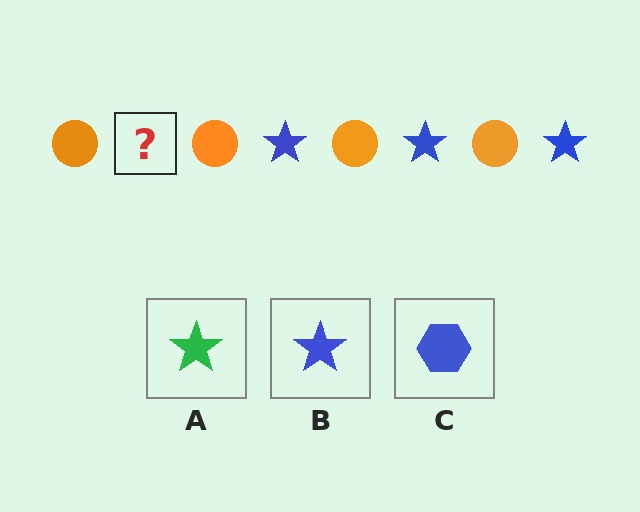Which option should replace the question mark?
Option B.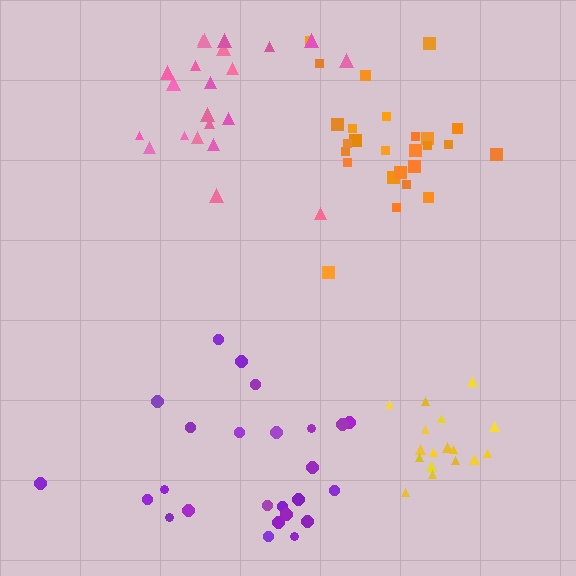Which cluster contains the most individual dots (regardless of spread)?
Orange (26).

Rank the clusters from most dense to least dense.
yellow, orange, pink, purple.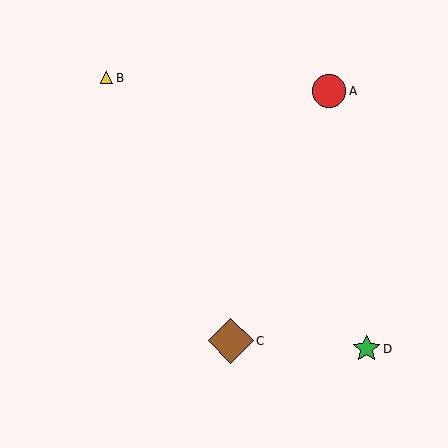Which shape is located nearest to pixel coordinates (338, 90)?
The red circle (labeled A) at (329, 91) is nearest to that location.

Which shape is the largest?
The brown diamond (labeled C) is the largest.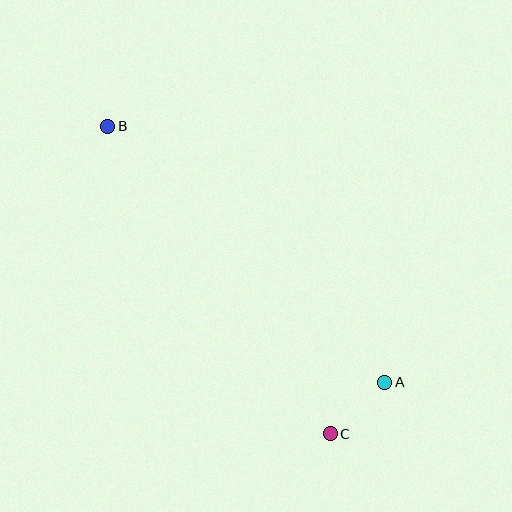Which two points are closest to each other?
Points A and C are closest to each other.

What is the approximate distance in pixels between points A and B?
The distance between A and B is approximately 377 pixels.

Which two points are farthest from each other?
Points B and C are farthest from each other.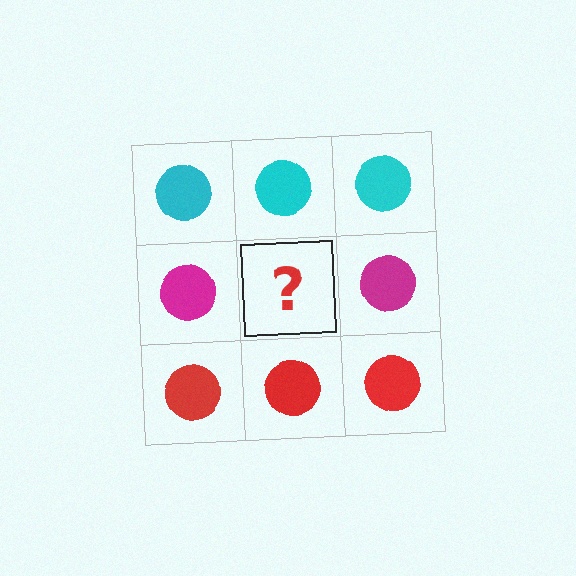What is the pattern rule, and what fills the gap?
The rule is that each row has a consistent color. The gap should be filled with a magenta circle.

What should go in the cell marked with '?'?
The missing cell should contain a magenta circle.